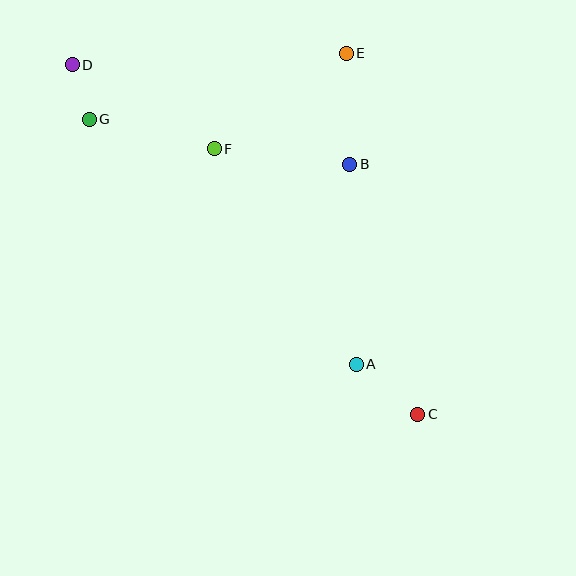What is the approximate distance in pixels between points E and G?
The distance between E and G is approximately 266 pixels.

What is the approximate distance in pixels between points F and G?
The distance between F and G is approximately 129 pixels.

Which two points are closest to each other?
Points D and G are closest to each other.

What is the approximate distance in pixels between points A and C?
The distance between A and C is approximately 79 pixels.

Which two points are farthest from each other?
Points C and D are farthest from each other.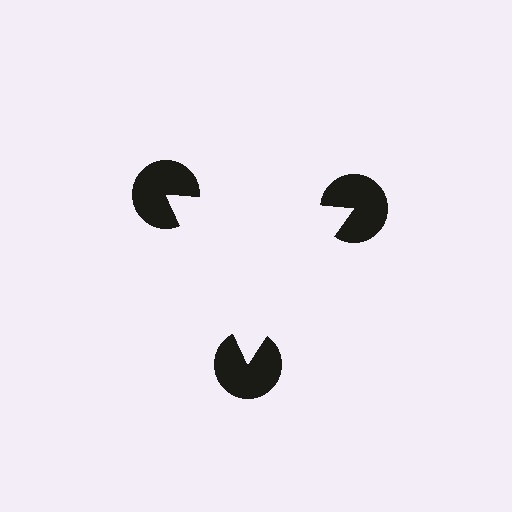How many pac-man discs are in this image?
There are 3 — one at each vertex of the illusory triangle.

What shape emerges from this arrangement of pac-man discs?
An illusory triangle — its edges are inferred from the aligned wedge cuts in the pac-man discs, not physically drawn.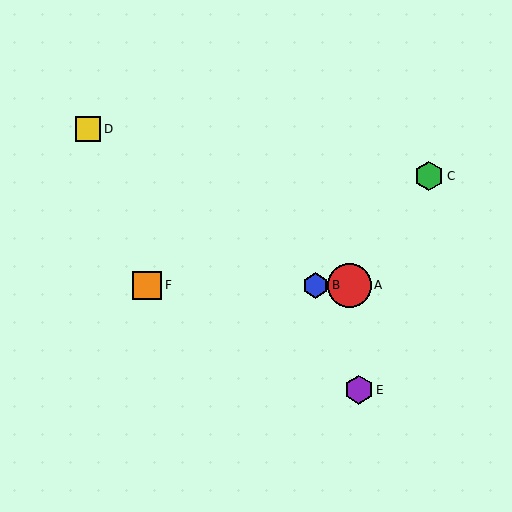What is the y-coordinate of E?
Object E is at y≈390.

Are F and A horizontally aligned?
Yes, both are at y≈285.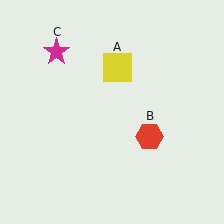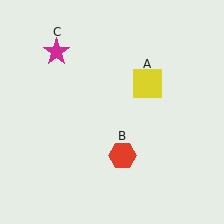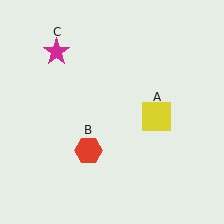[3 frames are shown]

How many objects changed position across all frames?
2 objects changed position: yellow square (object A), red hexagon (object B).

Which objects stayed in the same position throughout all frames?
Magenta star (object C) remained stationary.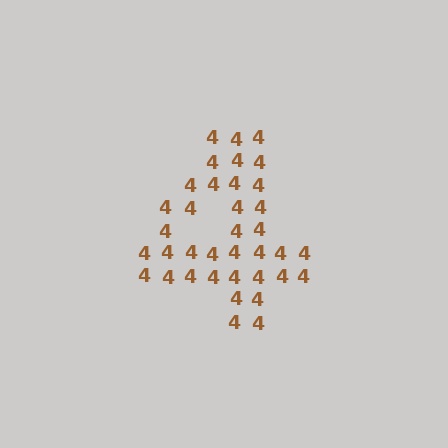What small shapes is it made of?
It is made of small digit 4's.